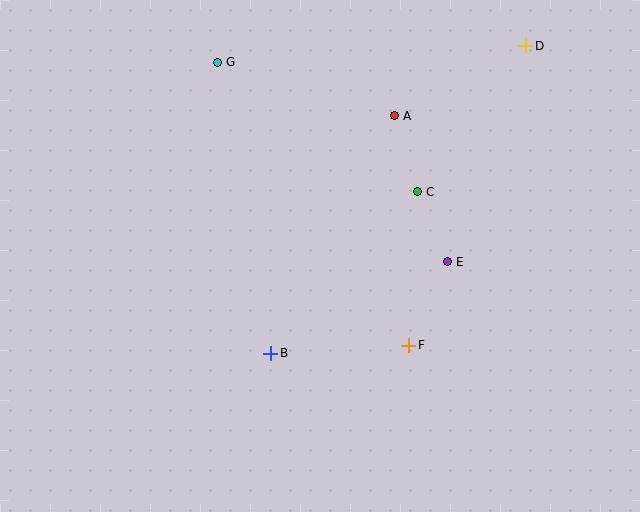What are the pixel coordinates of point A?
Point A is at (394, 116).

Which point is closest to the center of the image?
Point B at (271, 353) is closest to the center.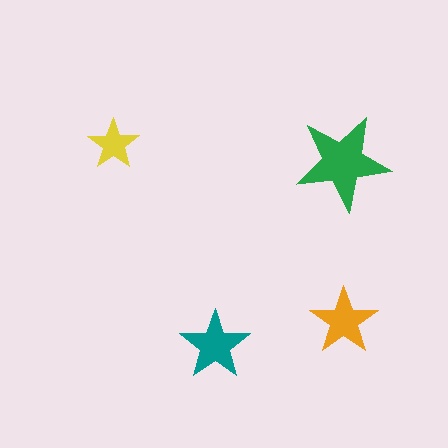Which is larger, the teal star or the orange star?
The teal one.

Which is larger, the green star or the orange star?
The green one.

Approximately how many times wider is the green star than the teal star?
About 1.5 times wider.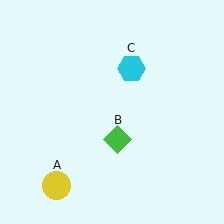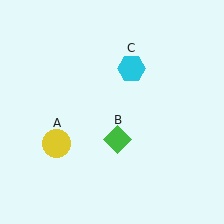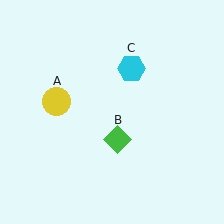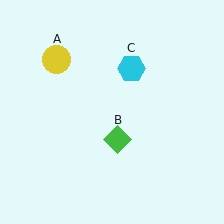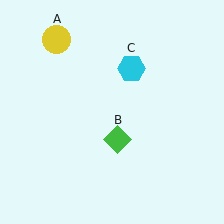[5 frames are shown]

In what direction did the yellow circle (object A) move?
The yellow circle (object A) moved up.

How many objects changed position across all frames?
1 object changed position: yellow circle (object A).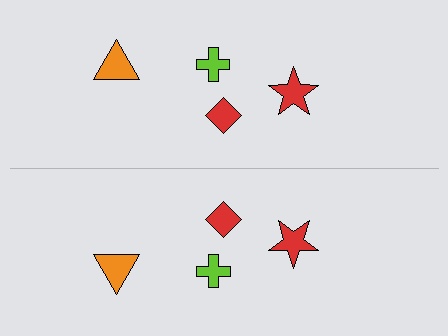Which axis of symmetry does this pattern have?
The pattern has a horizontal axis of symmetry running through the center of the image.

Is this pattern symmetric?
Yes, this pattern has bilateral (reflection) symmetry.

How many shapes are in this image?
There are 8 shapes in this image.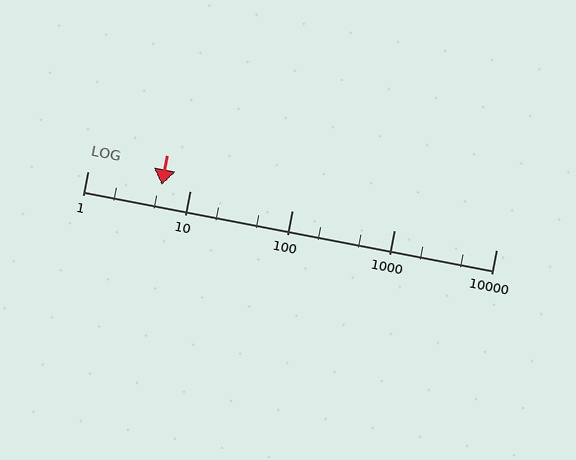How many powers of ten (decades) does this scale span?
The scale spans 4 decades, from 1 to 10000.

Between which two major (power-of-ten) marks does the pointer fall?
The pointer is between 1 and 10.